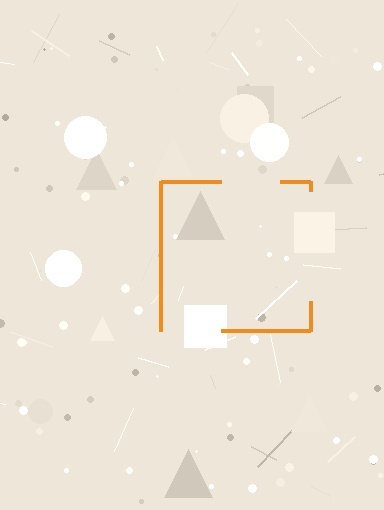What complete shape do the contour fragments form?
The contour fragments form a square.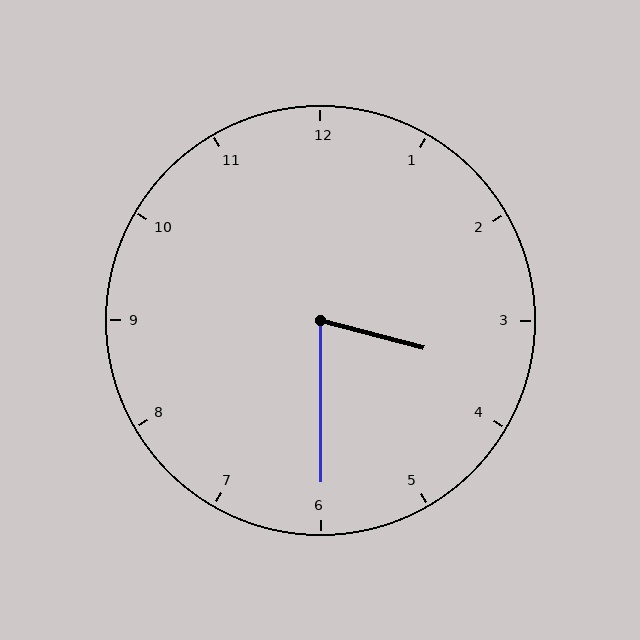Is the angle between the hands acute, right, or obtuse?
It is acute.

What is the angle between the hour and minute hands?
Approximately 75 degrees.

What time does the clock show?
3:30.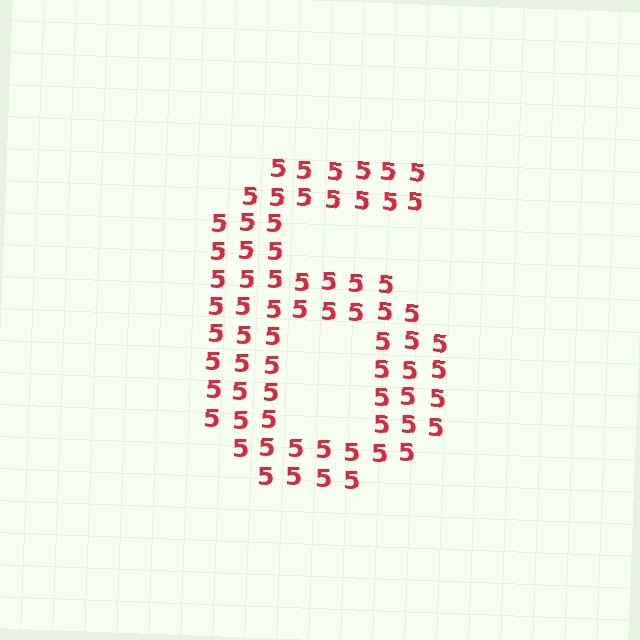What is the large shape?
The large shape is the digit 6.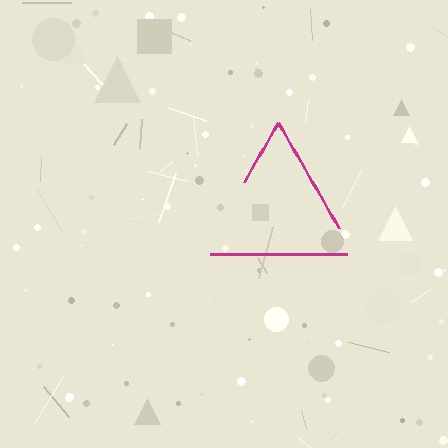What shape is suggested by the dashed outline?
The dashed outline suggests a triangle.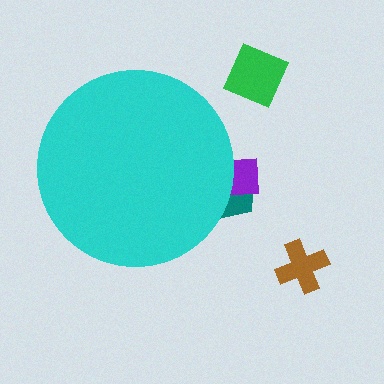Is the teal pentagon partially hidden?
Yes, the teal pentagon is partially hidden behind the cyan circle.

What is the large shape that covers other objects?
A cyan circle.